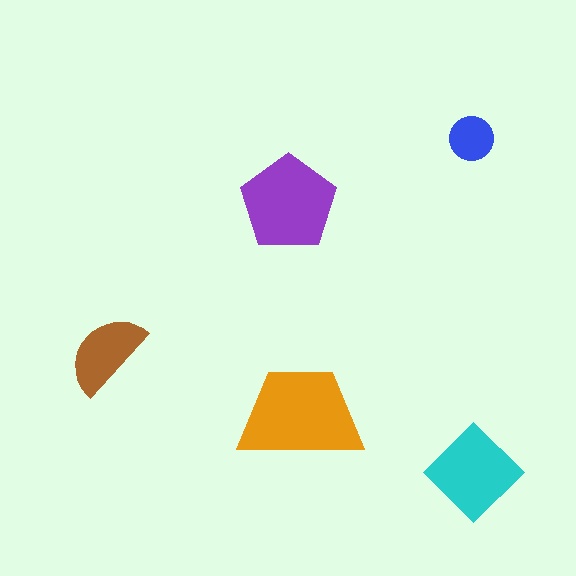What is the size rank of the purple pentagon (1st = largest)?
2nd.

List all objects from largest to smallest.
The orange trapezoid, the purple pentagon, the cyan diamond, the brown semicircle, the blue circle.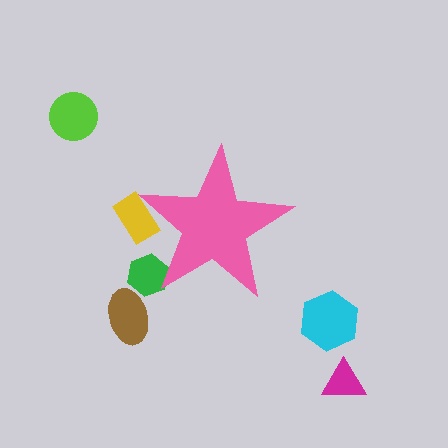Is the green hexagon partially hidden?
Yes, the green hexagon is partially hidden behind the pink star.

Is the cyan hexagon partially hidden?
No, the cyan hexagon is fully visible.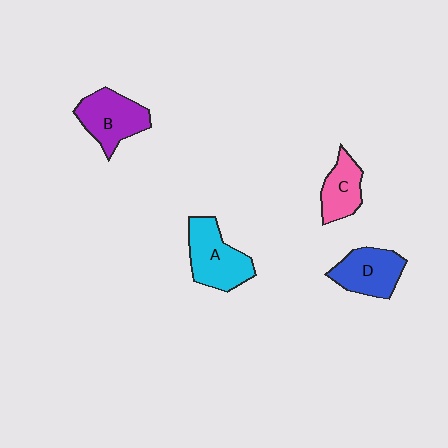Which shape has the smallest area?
Shape C (pink).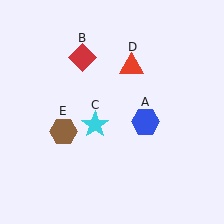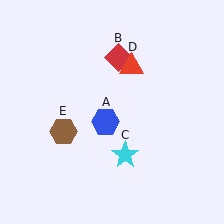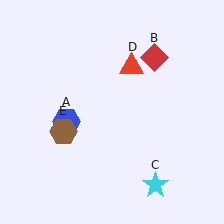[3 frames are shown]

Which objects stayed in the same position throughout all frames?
Red triangle (object D) and brown hexagon (object E) remained stationary.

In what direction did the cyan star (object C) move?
The cyan star (object C) moved down and to the right.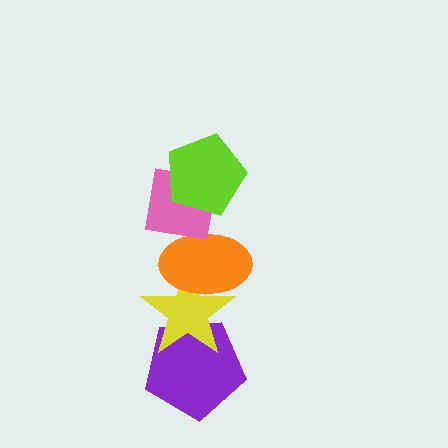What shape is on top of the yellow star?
The orange ellipse is on top of the yellow star.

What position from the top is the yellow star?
The yellow star is 4th from the top.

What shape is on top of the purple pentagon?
The yellow star is on top of the purple pentagon.